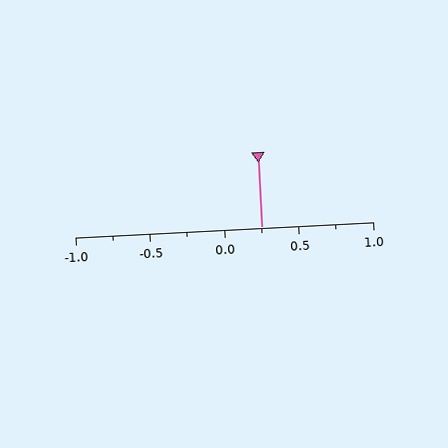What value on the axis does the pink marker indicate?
The marker indicates approximately 0.25.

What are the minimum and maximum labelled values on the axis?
The axis runs from -1.0 to 1.0.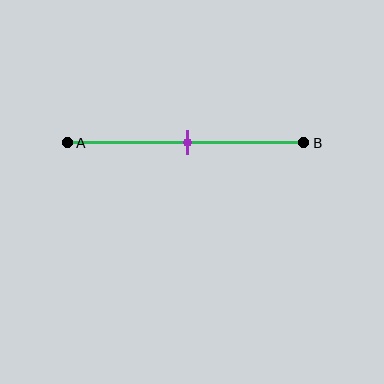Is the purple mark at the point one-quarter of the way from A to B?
No, the mark is at about 50% from A, not at the 25% one-quarter point.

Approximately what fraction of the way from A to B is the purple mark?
The purple mark is approximately 50% of the way from A to B.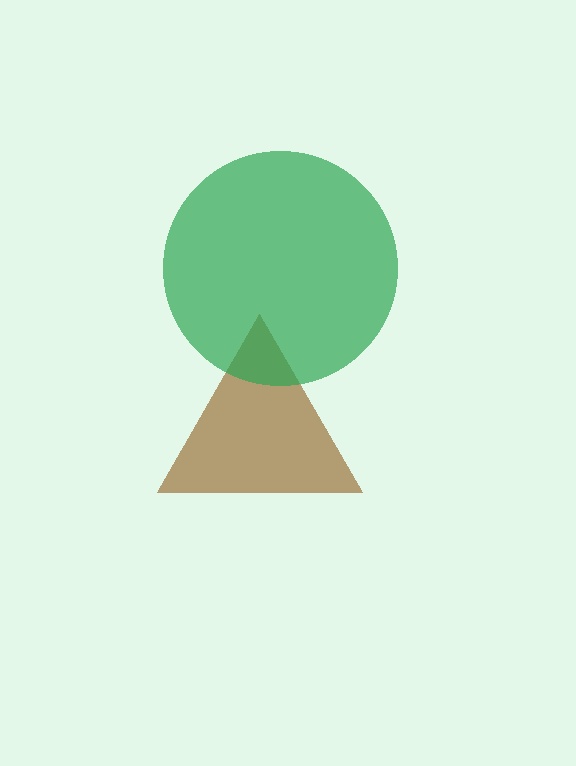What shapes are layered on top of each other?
The layered shapes are: a brown triangle, a green circle.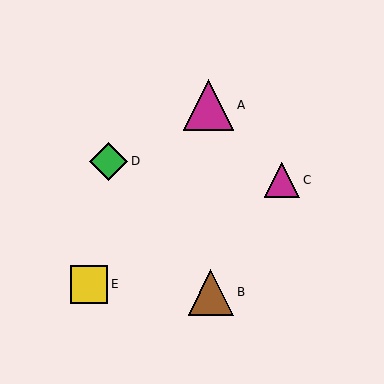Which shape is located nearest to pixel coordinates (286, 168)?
The magenta triangle (labeled C) at (282, 180) is nearest to that location.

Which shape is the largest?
The magenta triangle (labeled A) is the largest.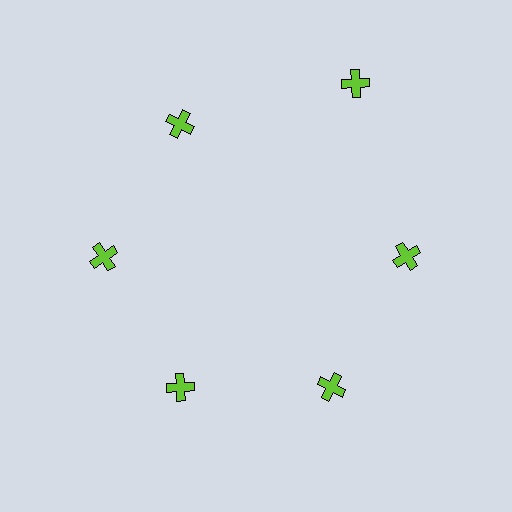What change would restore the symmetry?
The symmetry would be restored by moving it inward, back onto the ring so that all 6 crosses sit at equal angles and equal distance from the center.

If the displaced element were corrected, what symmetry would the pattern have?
It would have 6-fold rotational symmetry — the pattern would map onto itself every 60 degrees.